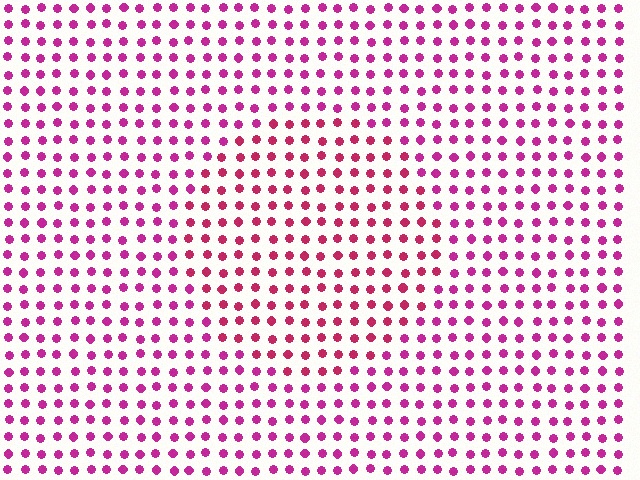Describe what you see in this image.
The image is filled with small magenta elements in a uniform arrangement. A circle-shaped region is visible where the elements are tinted to a slightly different hue, forming a subtle color boundary.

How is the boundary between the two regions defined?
The boundary is defined purely by a slight shift in hue (about 22 degrees). Spacing, size, and orientation are identical on both sides.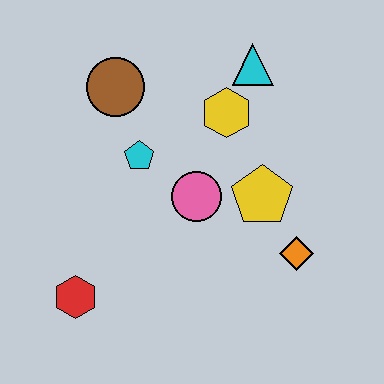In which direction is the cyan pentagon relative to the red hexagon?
The cyan pentagon is above the red hexagon.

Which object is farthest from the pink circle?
The red hexagon is farthest from the pink circle.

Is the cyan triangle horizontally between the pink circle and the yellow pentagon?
Yes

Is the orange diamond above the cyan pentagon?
No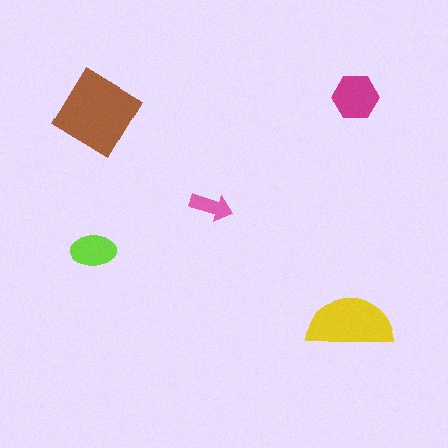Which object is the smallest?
The pink arrow.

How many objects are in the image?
There are 5 objects in the image.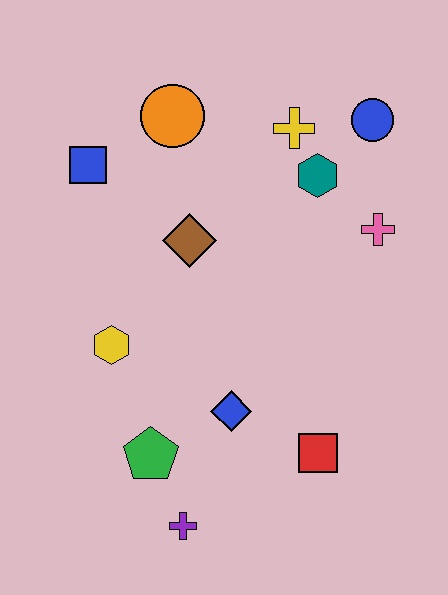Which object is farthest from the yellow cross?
The purple cross is farthest from the yellow cross.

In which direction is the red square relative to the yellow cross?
The red square is below the yellow cross.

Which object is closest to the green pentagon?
The purple cross is closest to the green pentagon.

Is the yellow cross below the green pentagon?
No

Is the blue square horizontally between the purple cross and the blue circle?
No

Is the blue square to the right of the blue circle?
No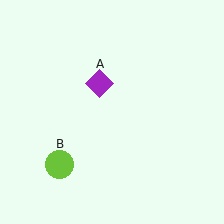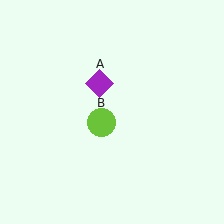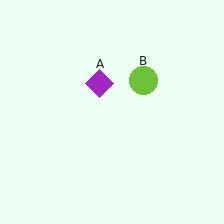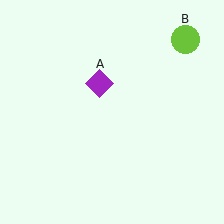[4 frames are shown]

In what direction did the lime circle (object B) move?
The lime circle (object B) moved up and to the right.